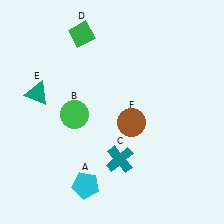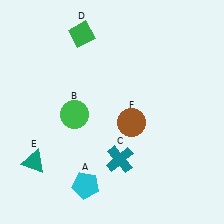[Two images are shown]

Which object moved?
The teal triangle (E) moved down.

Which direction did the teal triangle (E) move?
The teal triangle (E) moved down.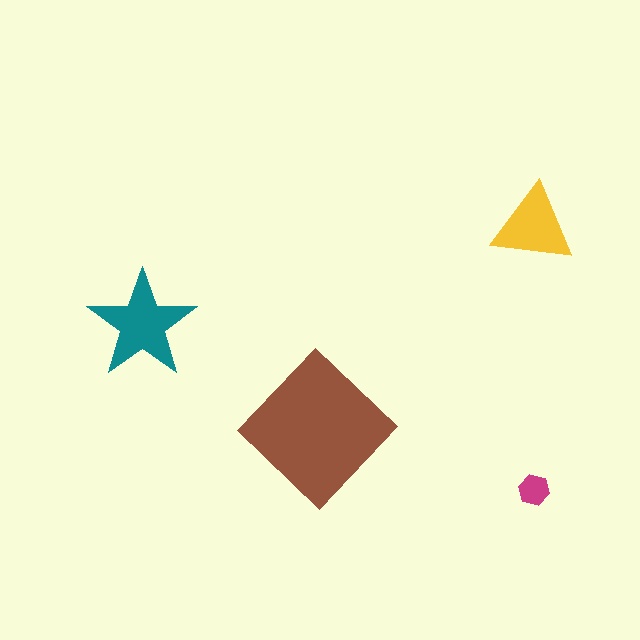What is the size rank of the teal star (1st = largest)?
2nd.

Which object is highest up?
The yellow triangle is topmost.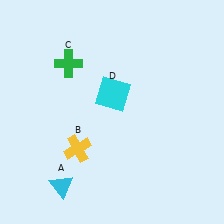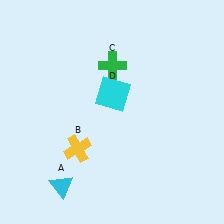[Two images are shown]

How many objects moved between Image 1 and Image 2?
1 object moved between the two images.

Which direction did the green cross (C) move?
The green cross (C) moved right.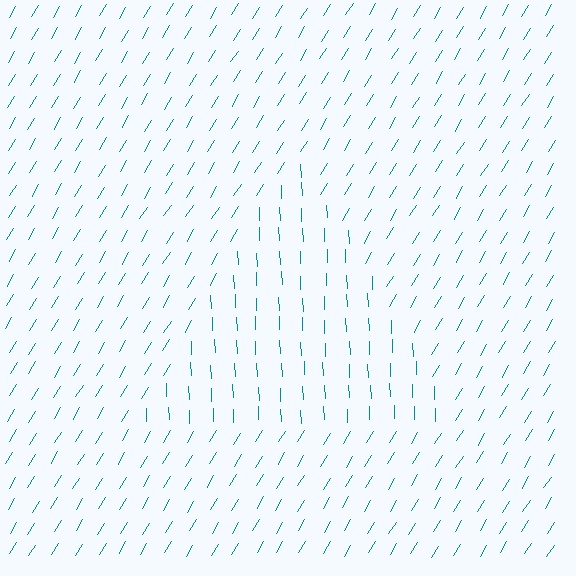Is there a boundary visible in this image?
Yes, there is a texture boundary formed by a change in line orientation.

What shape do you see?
I see a triangle.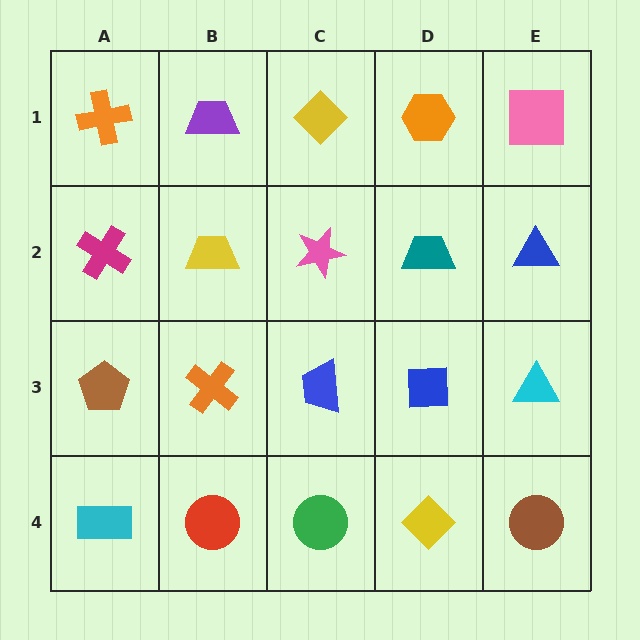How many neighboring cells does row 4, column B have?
3.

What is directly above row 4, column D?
A blue square.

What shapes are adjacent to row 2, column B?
A purple trapezoid (row 1, column B), an orange cross (row 3, column B), a magenta cross (row 2, column A), a pink star (row 2, column C).